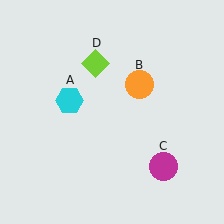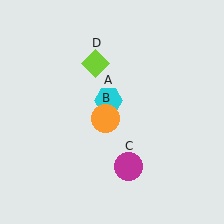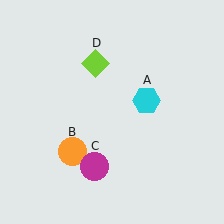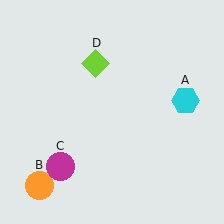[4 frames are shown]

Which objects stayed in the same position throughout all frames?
Lime diamond (object D) remained stationary.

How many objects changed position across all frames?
3 objects changed position: cyan hexagon (object A), orange circle (object B), magenta circle (object C).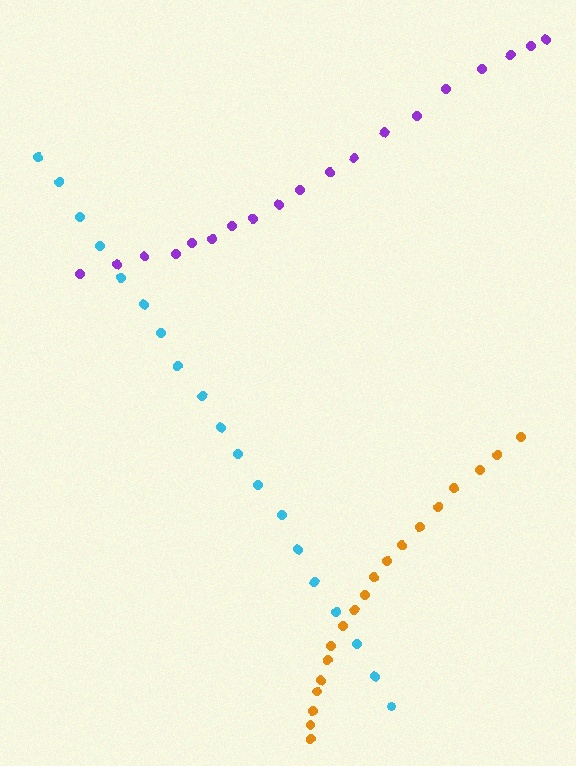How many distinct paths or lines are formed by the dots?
There are 3 distinct paths.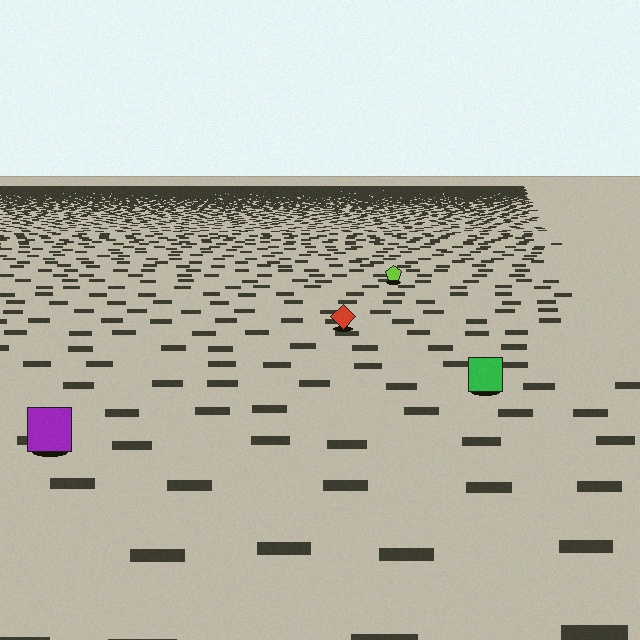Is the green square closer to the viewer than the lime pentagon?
Yes. The green square is closer — you can tell from the texture gradient: the ground texture is coarser near it.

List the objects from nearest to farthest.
From nearest to farthest: the purple square, the green square, the red diamond, the lime pentagon.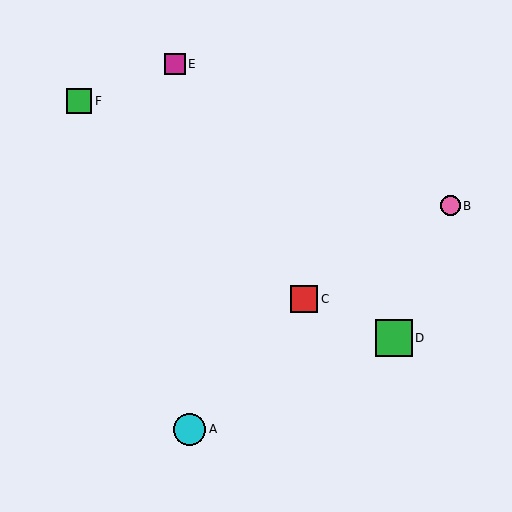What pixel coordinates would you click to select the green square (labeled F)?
Click at (79, 101) to select the green square F.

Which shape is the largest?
The green square (labeled D) is the largest.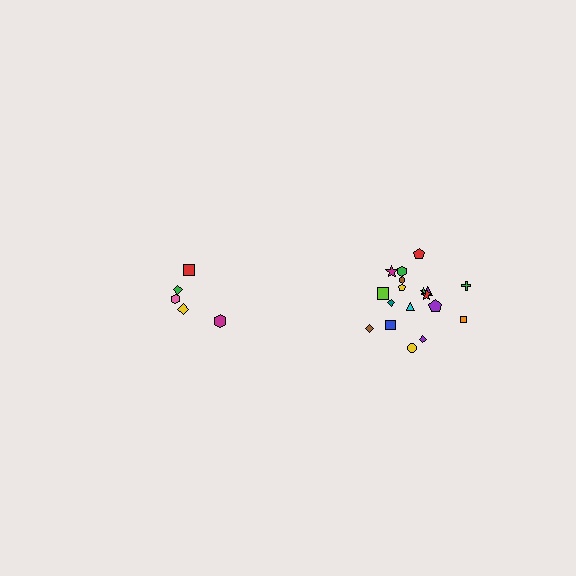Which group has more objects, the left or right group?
The right group.